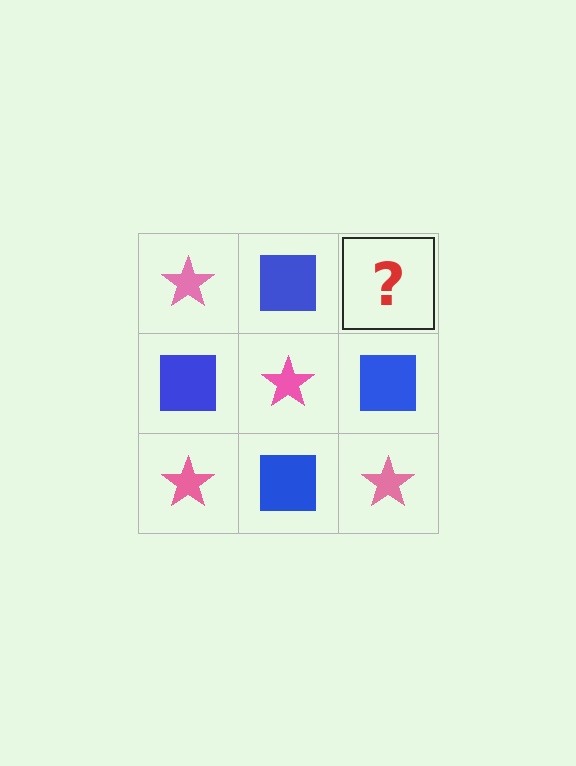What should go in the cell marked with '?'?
The missing cell should contain a pink star.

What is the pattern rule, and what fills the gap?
The rule is that it alternates pink star and blue square in a checkerboard pattern. The gap should be filled with a pink star.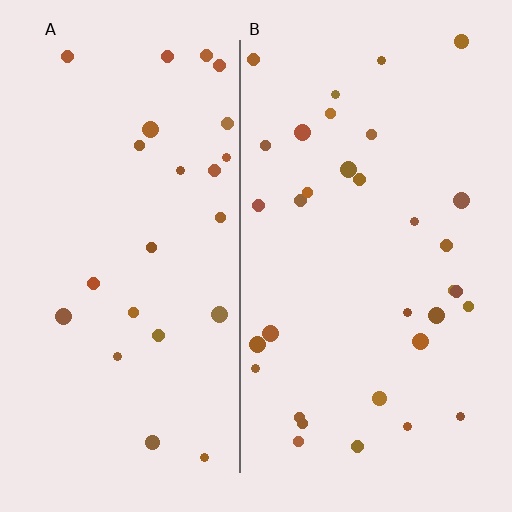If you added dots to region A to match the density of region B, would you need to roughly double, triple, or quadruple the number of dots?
Approximately double.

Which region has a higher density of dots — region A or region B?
B (the right).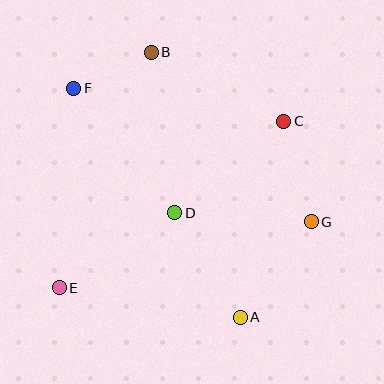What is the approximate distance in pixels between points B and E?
The distance between B and E is approximately 253 pixels.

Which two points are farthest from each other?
Points A and F are farthest from each other.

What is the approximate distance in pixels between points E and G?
The distance between E and G is approximately 261 pixels.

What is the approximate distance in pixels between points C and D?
The distance between C and D is approximately 142 pixels.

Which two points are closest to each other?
Points B and F are closest to each other.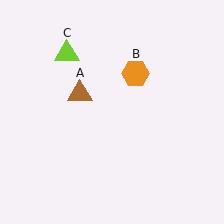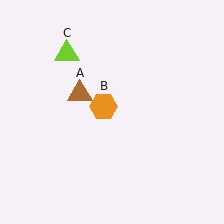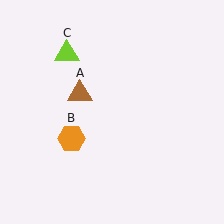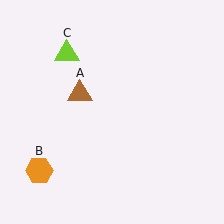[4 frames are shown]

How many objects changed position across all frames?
1 object changed position: orange hexagon (object B).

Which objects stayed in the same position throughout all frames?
Brown triangle (object A) and lime triangle (object C) remained stationary.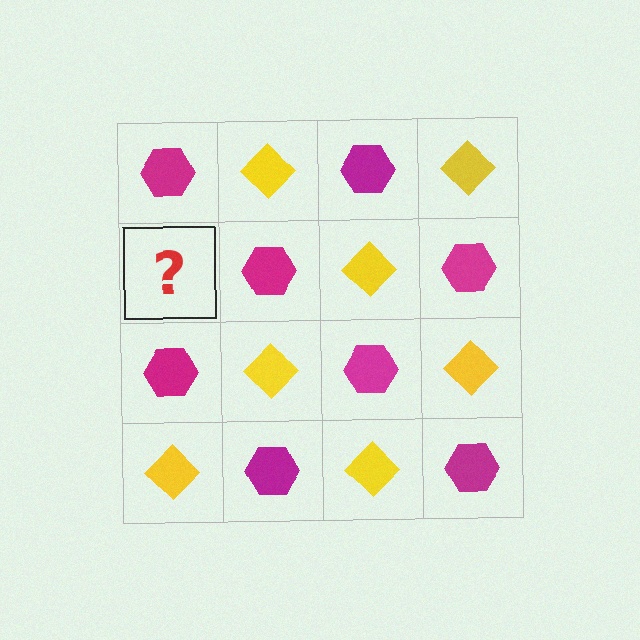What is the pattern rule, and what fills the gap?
The rule is that it alternates magenta hexagon and yellow diamond in a checkerboard pattern. The gap should be filled with a yellow diamond.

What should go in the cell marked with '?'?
The missing cell should contain a yellow diamond.